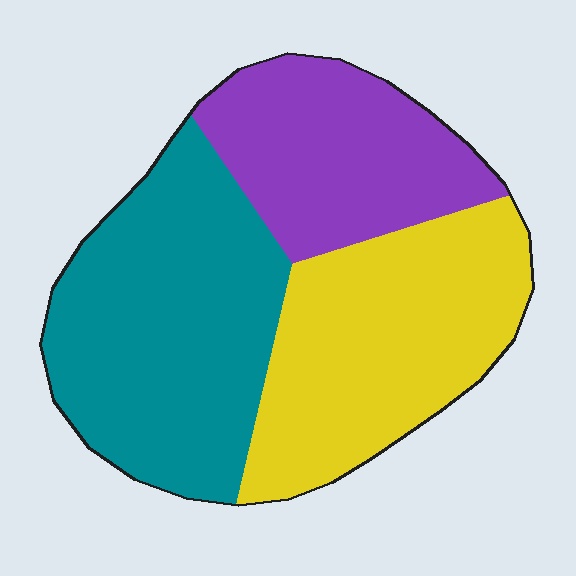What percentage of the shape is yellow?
Yellow takes up about one third (1/3) of the shape.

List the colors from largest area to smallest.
From largest to smallest: teal, yellow, purple.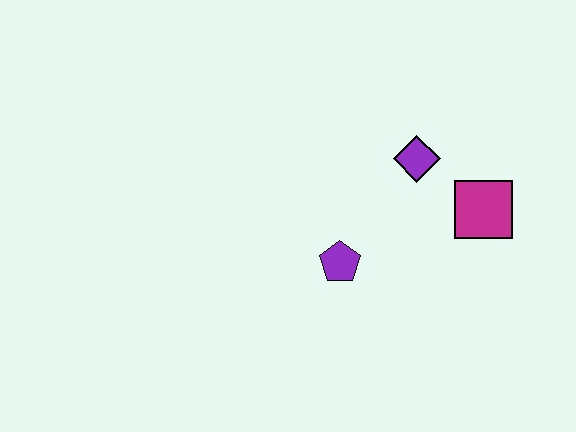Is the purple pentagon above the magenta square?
No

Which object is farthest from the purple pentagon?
The magenta square is farthest from the purple pentagon.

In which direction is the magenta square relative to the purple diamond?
The magenta square is to the right of the purple diamond.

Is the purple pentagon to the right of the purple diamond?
No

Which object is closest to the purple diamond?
The magenta square is closest to the purple diamond.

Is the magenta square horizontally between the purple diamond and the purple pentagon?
No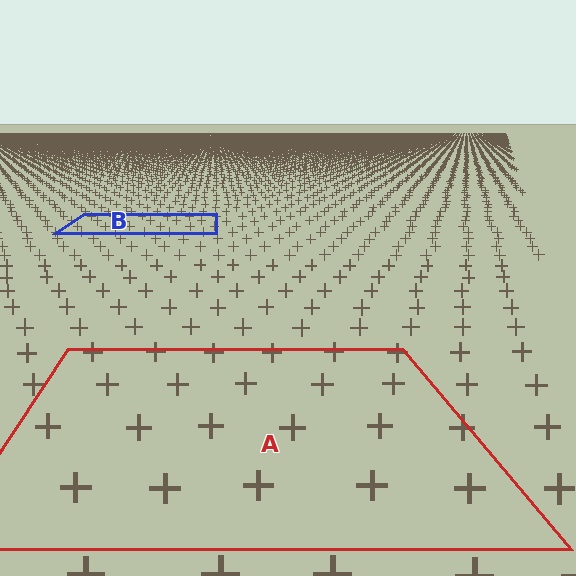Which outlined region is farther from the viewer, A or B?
Region B is farther from the viewer — the texture elements inside it appear smaller and more densely packed.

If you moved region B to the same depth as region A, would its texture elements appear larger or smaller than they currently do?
They would appear larger. At a closer depth, the same texture elements are projected at a bigger on-screen size.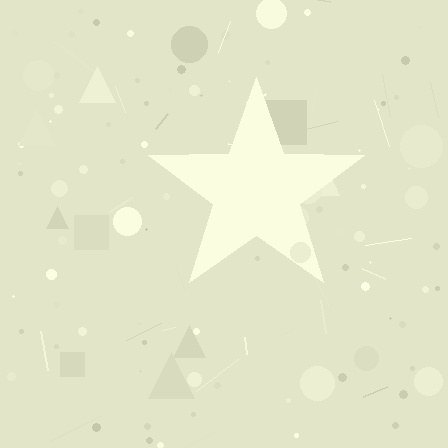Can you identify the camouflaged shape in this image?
The camouflaged shape is a star.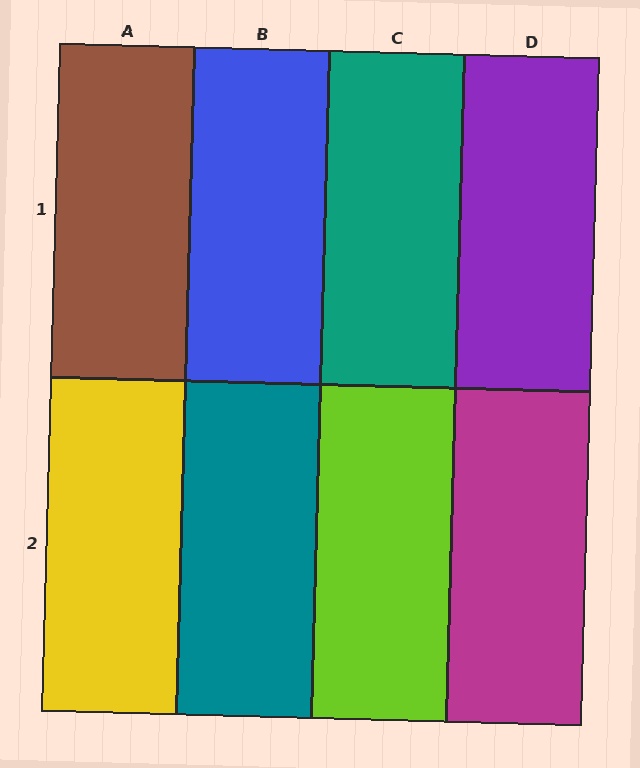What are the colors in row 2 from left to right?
Yellow, teal, lime, magenta.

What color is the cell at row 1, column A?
Brown.